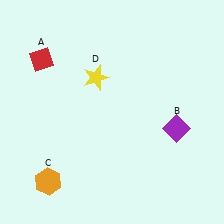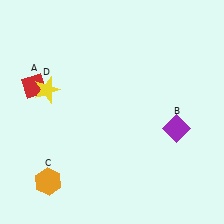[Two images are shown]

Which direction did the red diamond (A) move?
The red diamond (A) moved down.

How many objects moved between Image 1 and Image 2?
2 objects moved between the two images.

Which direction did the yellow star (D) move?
The yellow star (D) moved left.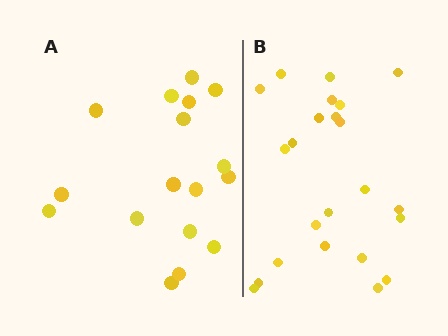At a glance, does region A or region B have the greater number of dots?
Region B (the right region) has more dots.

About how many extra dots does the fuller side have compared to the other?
Region B has about 6 more dots than region A.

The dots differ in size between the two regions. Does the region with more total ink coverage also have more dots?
No. Region A has more total ink coverage because its dots are larger, but region B actually contains more individual dots. Total area can be misleading — the number of items is what matters here.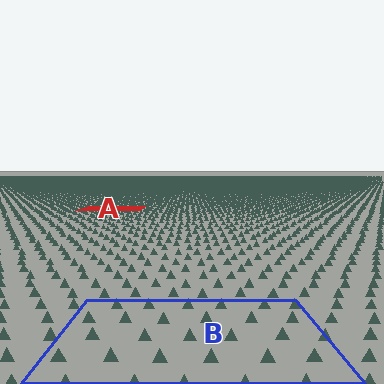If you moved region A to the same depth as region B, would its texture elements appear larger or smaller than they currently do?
They would appear larger. At a closer depth, the same texture elements are projected at a bigger on-screen size.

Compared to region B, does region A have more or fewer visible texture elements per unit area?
Region A has more texture elements per unit area — they are packed more densely because it is farther away.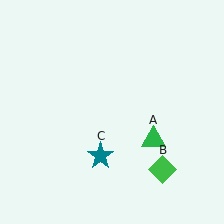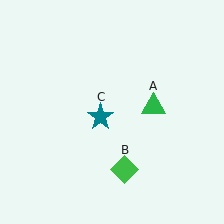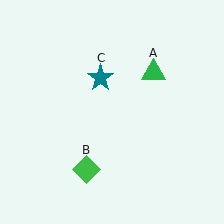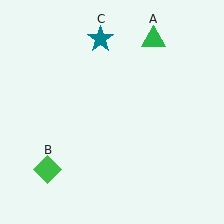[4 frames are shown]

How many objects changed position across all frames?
3 objects changed position: green triangle (object A), green diamond (object B), teal star (object C).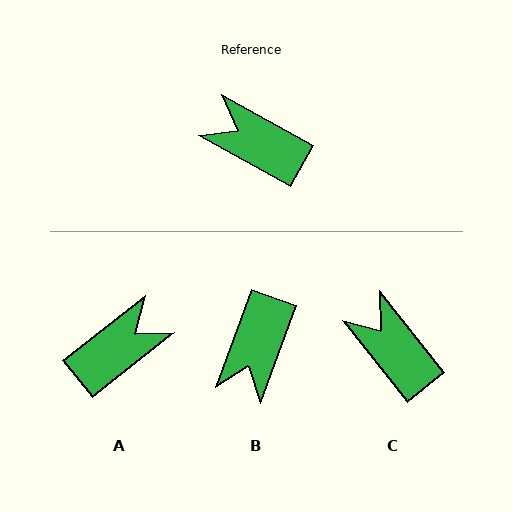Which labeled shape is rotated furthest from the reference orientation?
A, about 113 degrees away.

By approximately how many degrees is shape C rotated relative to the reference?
Approximately 22 degrees clockwise.